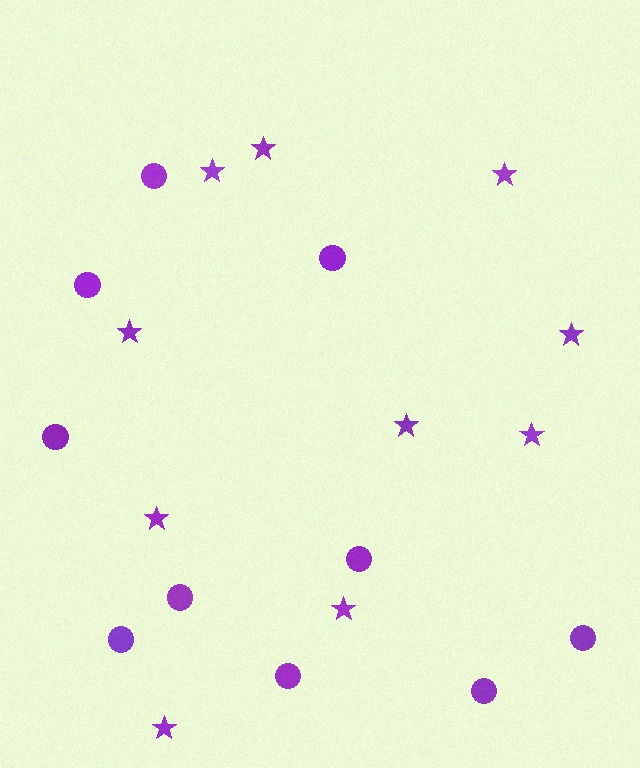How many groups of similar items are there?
There are 2 groups: one group of circles (10) and one group of stars (10).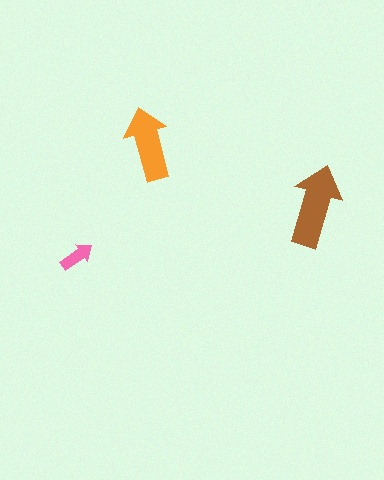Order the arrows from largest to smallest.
the brown one, the orange one, the pink one.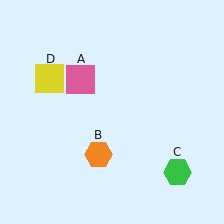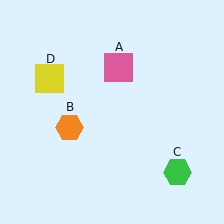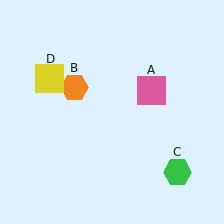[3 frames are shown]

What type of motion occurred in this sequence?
The pink square (object A), orange hexagon (object B) rotated clockwise around the center of the scene.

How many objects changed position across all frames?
2 objects changed position: pink square (object A), orange hexagon (object B).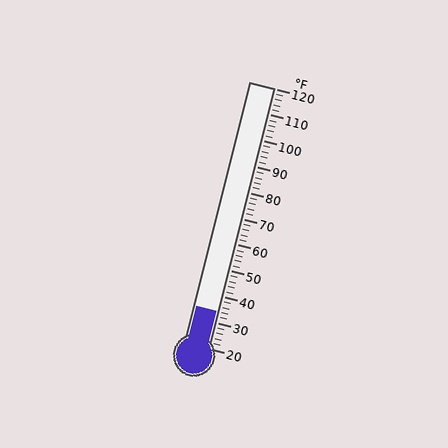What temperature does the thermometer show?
The thermometer shows approximately 34°F.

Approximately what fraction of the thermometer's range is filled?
The thermometer is filled to approximately 15% of its range.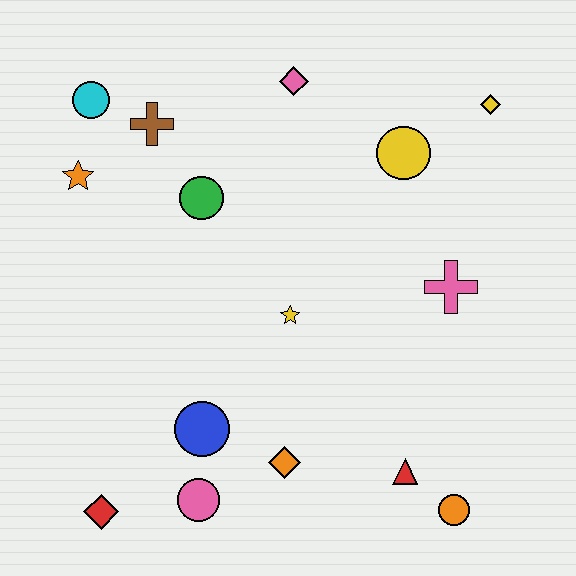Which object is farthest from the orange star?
The orange circle is farthest from the orange star.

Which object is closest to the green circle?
The brown cross is closest to the green circle.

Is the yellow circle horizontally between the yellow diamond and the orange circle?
No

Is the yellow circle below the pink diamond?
Yes